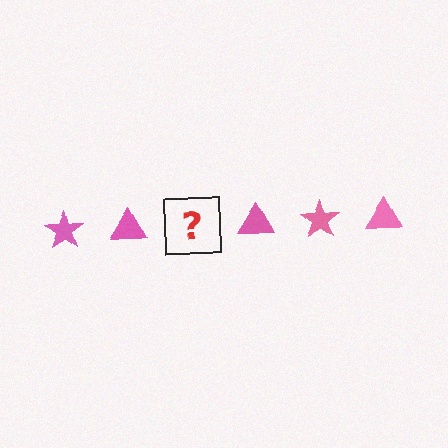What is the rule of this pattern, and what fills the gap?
The rule is that the pattern cycles through star, triangle shapes in pink. The gap should be filled with a pink star.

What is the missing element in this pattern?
The missing element is a pink star.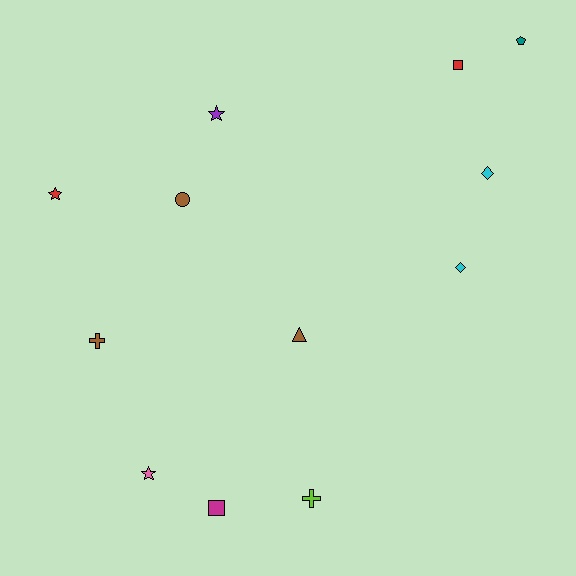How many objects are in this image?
There are 12 objects.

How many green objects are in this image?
There are no green objects.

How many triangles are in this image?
There is 1 triangle.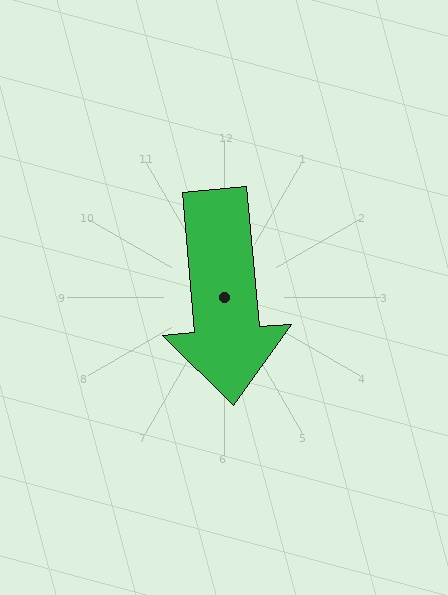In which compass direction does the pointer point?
South.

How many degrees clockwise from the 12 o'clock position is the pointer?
Approximately 175 degrees.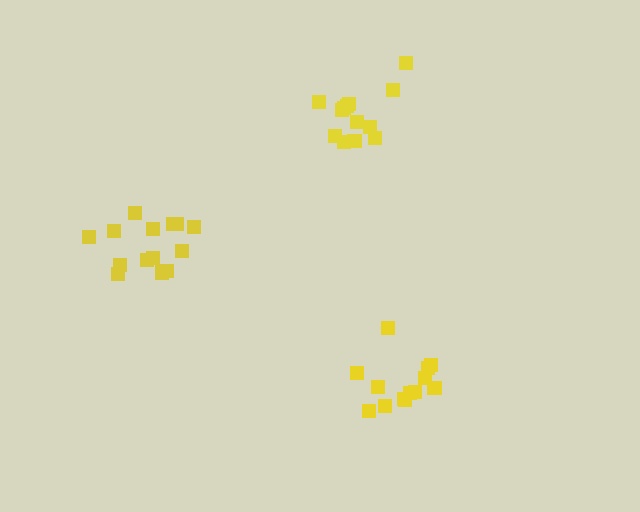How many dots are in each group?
Group 1: 13 dots, Group 2: 13 dots, Group 3: 14 dots (40 total).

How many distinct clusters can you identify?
There are 3 distinct clusters.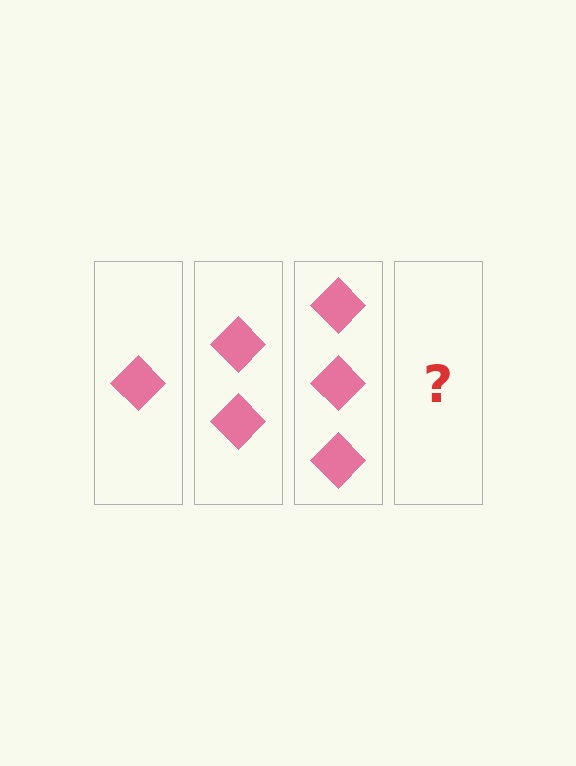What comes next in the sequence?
The next element should be 4 diamonds.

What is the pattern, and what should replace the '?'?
The pattern is that each step adds one more diamond. The '?' should be 4 diamonds.